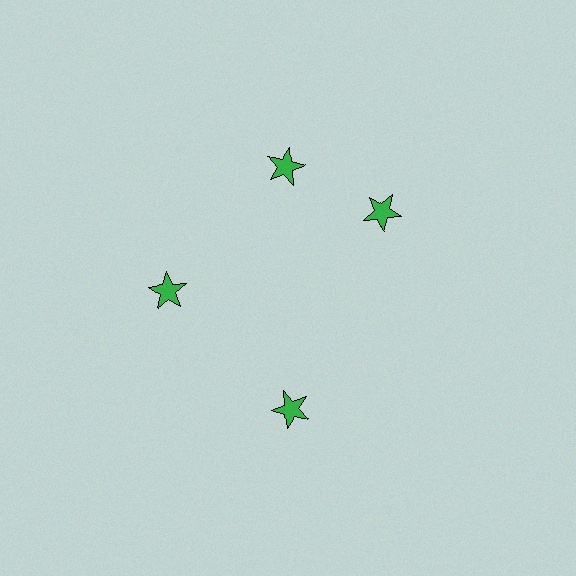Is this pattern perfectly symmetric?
No. The 4 green stars are arranged in a ring, but one element near the 3 o'clock position is rotated out of alignment along the ring, breaking the 4-fold rotational symmetry.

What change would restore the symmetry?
The symmetry would be restored by rotating it back into even spacing with its neighbors so that all 4 stars sit at equal angles and equal distance from the center.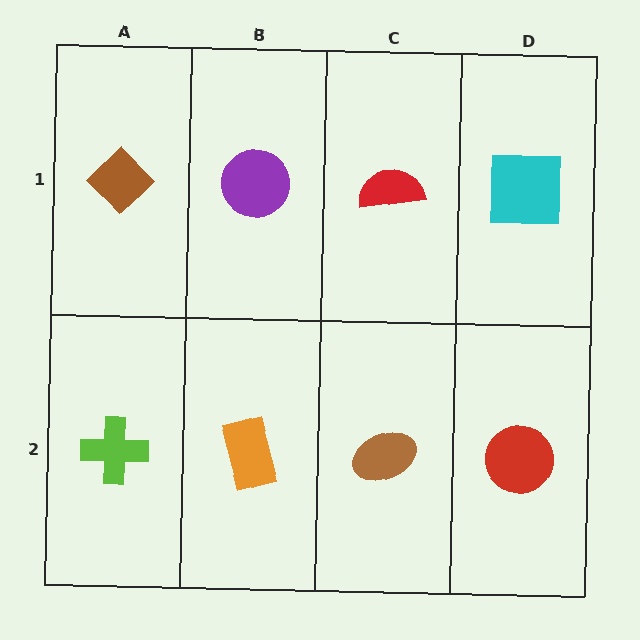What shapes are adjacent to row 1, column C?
A brown ellipse (row 2, column C), a purple circle (row 1, column B), a cyan square (row 1, column D).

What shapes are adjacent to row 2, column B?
A purple circle (row 1, column B), a lime cross (row 2, column A), a brown ellipse (row 2, column C).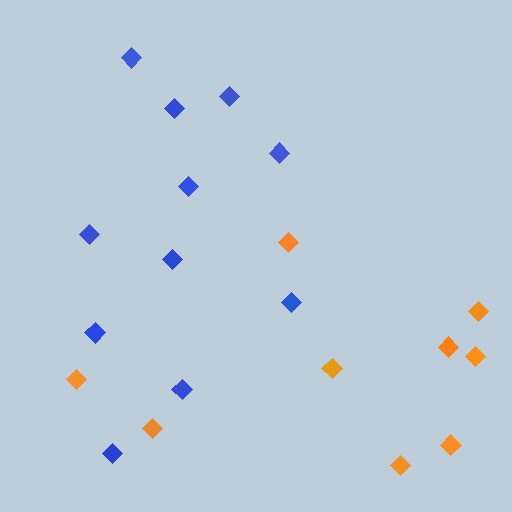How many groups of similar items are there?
There are 2 groups: one group of blue diamonds (11) and one group of orange diamonds (9).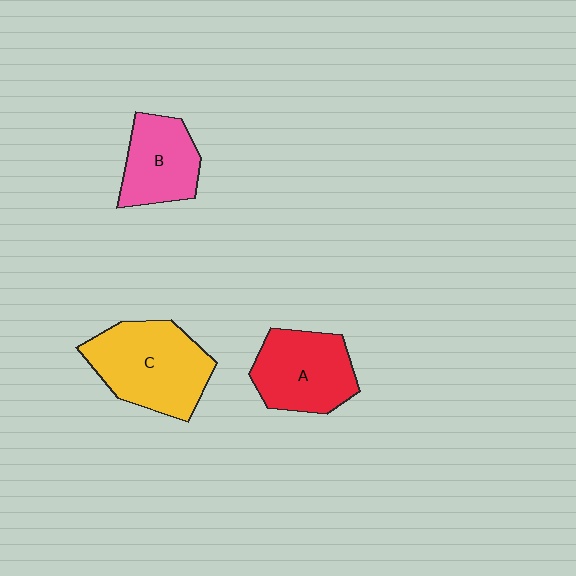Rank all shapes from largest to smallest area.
From largest to smallest: C (yellow), A (red), B (pink).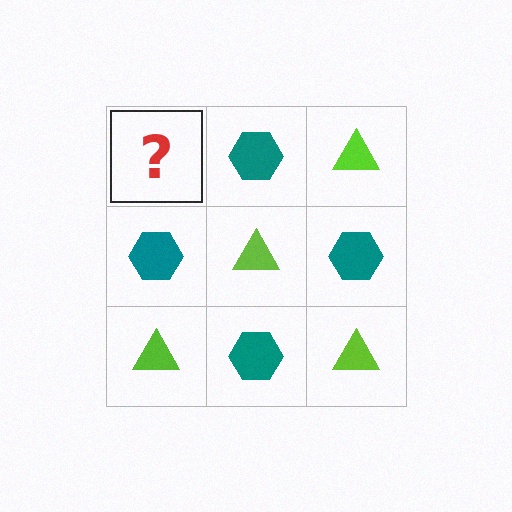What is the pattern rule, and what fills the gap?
The rule is that it alternates lime triangle and teal hexagon in a checkerboard pattern. The gap should be filled with a lime triangle.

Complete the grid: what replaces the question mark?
The question mark should be replaced with a lime triangle.